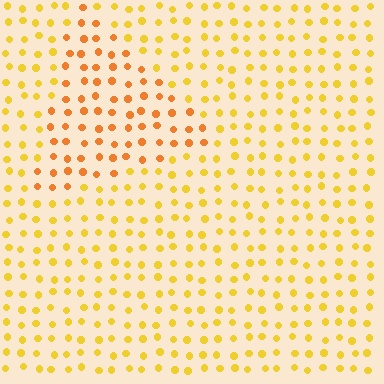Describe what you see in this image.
The image is filled with small yellow elements in a uniform arrangement. A triangle-shaped region is visible where the elements are tinted to a slightly different hue, forming a subtle color boundary.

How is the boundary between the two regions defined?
The boundary is defined purely by a slight shift in hue (about 25 degrees). Spacing, size, and orientation are identical on both sides.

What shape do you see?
I see a triangle.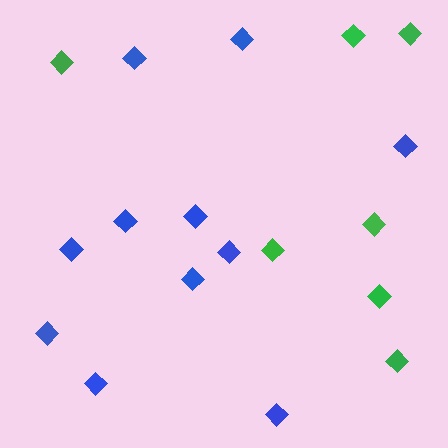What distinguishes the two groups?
There are 2 groups: one group of blue diamonds (11) and one group of green diamonds (7).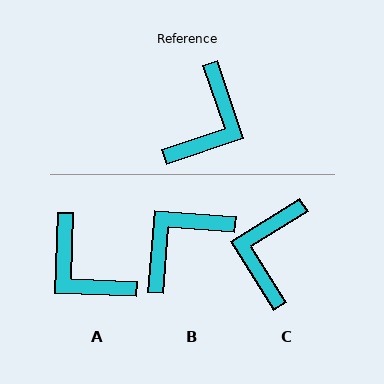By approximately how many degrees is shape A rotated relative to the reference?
Approximately 111 degrees clockwise.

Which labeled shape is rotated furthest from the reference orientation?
C, about 167 degrees away.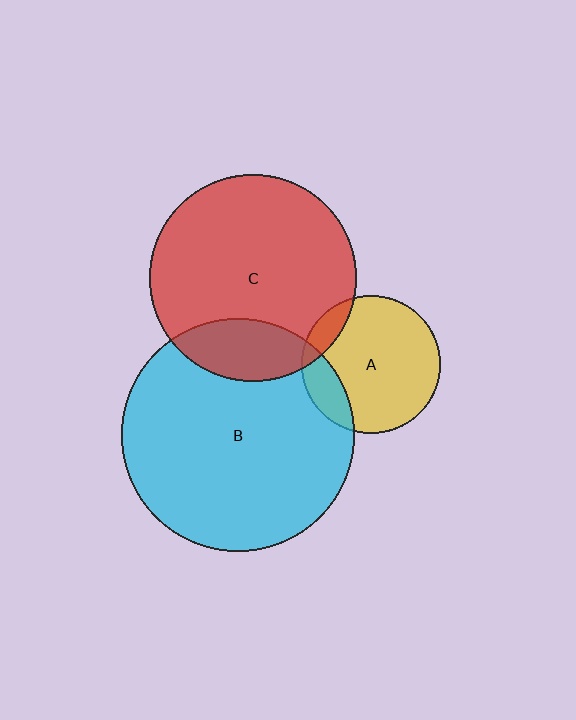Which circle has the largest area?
Circle B (cyan).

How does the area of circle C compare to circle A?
Approximately 2.2 times.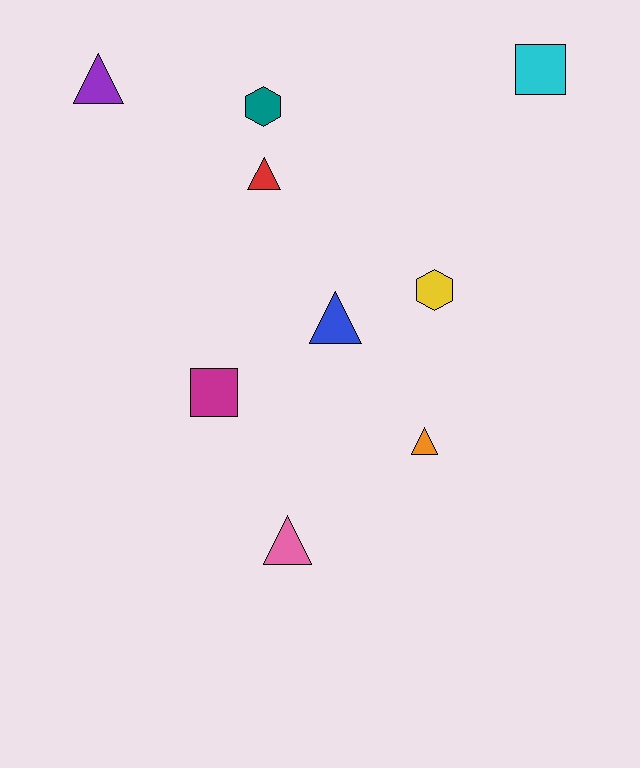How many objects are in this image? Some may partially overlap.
There are 9 objects.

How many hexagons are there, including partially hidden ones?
There are 2 hexagons.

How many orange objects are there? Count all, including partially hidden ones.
There is 1 orange object.